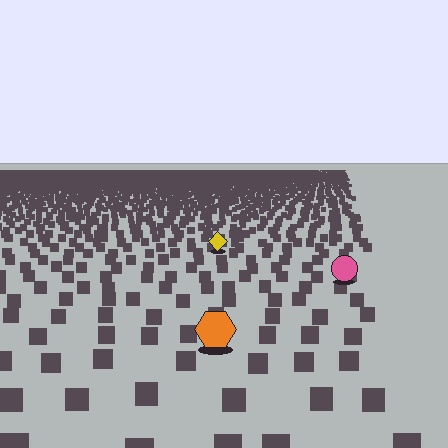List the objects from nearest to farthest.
From nearest to farthest: the orange hexagon, the pink circle, the yellow diamond.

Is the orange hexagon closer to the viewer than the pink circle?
Yes. The orange hexagon is closer — you can tell from the texture gradient: the ground texture is coarser near it.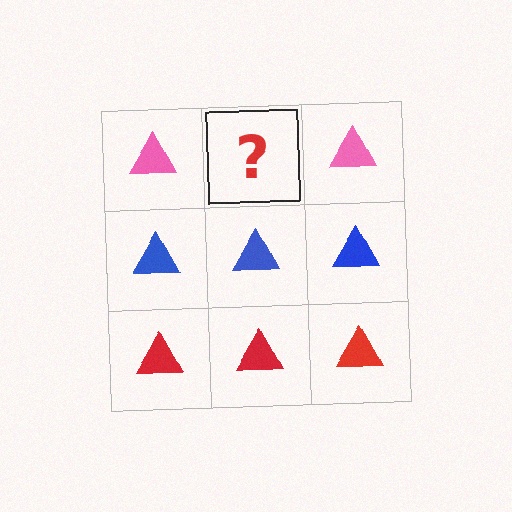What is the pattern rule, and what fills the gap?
The rule is that each row has a consistent color. The gap should be filled with a pink triangle.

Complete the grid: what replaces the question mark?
The question mark should be replaced with a pink triangle.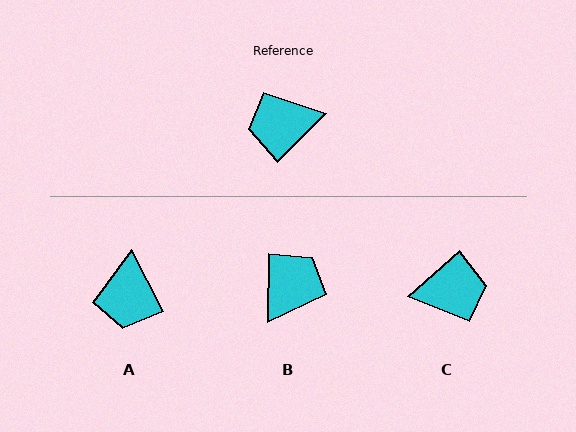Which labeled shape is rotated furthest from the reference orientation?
C, about 177 degrees away.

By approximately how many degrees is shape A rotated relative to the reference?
Approximately 72 degrees counter-clockwise.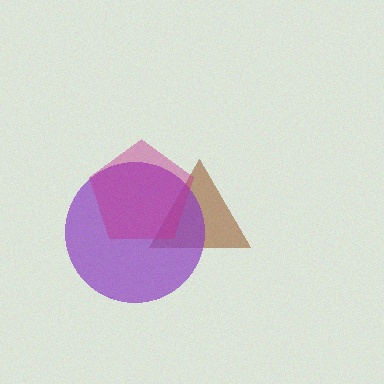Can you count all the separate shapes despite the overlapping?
Yes, there are 3 separate shapes.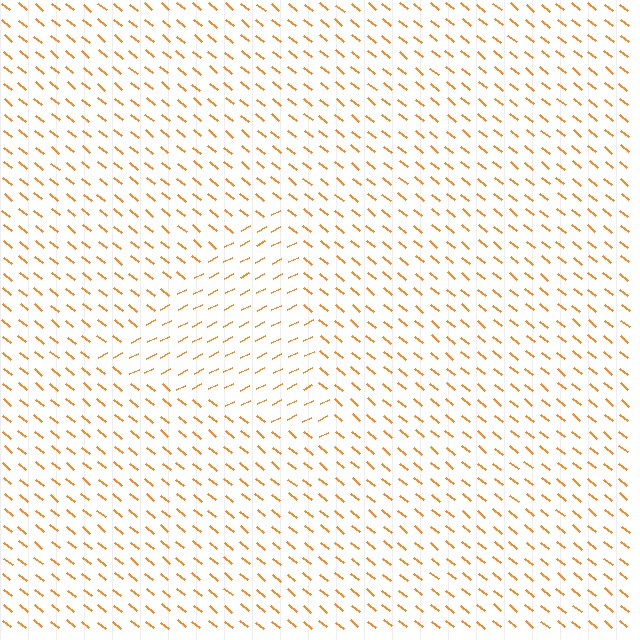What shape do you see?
I see a triangle.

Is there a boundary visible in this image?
Yes, there is a texture boundary formed by a change in line orientation.